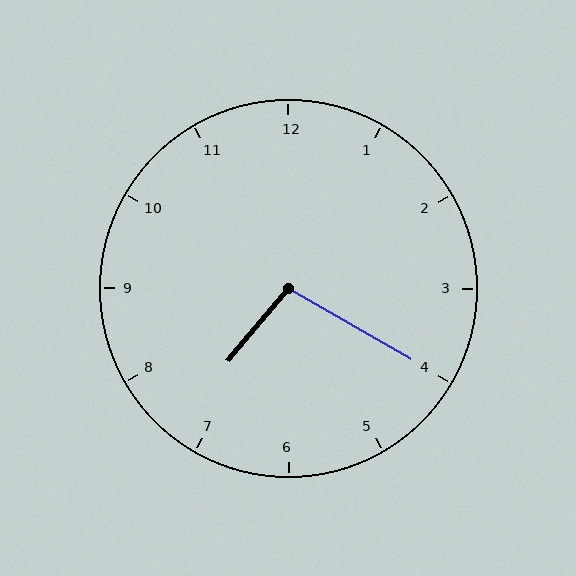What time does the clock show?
7:20.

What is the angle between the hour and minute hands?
Approximately 100 degrees.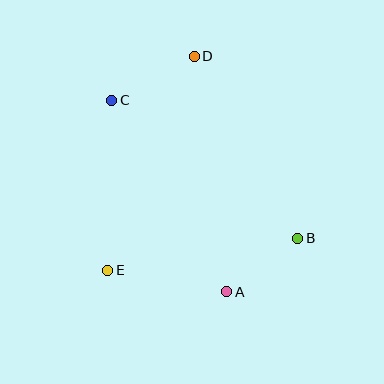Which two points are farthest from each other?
Points A and D are farthest from each other.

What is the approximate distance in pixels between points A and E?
The distance between A and E is approximately 121 pixels.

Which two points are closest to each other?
Points A and B are closest to each other.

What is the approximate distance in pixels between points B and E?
The distance between B and E is approximately 193 pixels.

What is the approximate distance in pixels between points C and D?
The distance between C and D is approximately 94 pixels.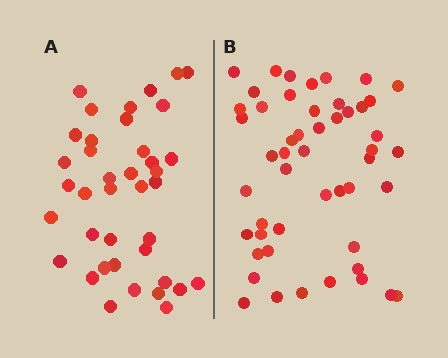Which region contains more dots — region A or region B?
Region B (the right region) has more dots.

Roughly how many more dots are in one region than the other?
Region B has roughly 12 or so more dots than region A.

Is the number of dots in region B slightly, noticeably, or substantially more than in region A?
Region B has noticeably more, but not dramatically so. The ratio is roughly 1.3 to 1.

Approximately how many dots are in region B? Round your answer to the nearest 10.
About 50 dots.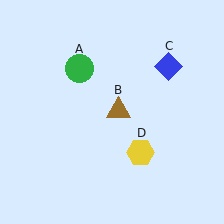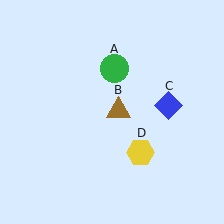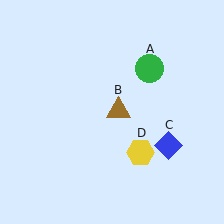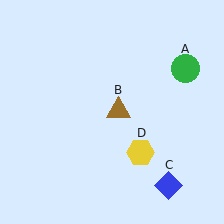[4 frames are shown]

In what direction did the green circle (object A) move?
The green circle (object A) moved right.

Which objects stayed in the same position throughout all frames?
Brown triangle (object B) and yellow hexagon (object D) remained stationary.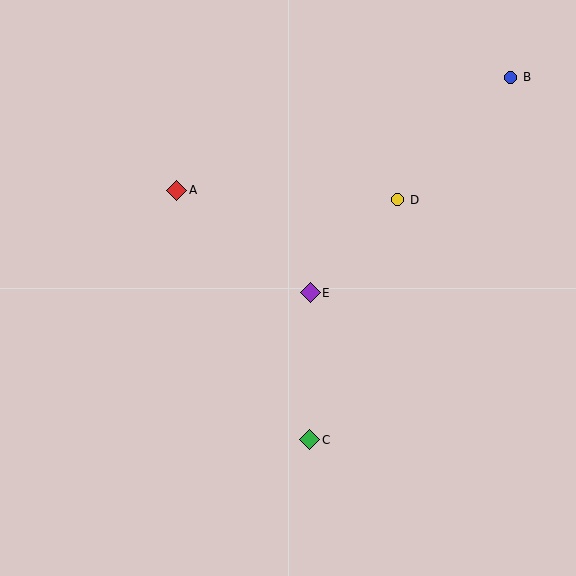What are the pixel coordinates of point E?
Point E is at (310, 293).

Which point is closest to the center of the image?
Point E at (310, 293) is closest to the center.